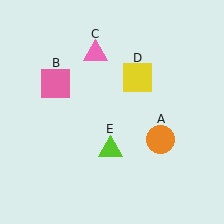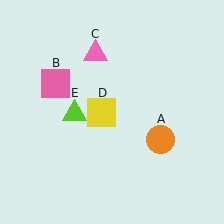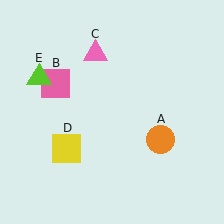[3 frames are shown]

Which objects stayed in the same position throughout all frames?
Orange circle (object A) and pink square (object B) and pink triangle (object C) remained stationary.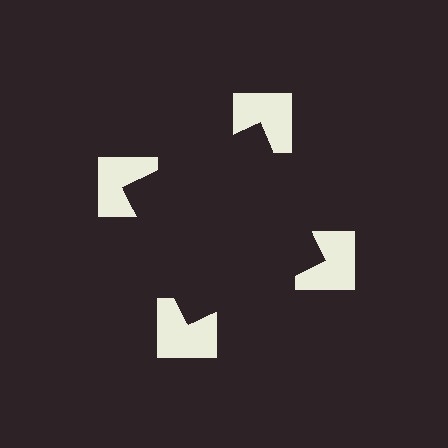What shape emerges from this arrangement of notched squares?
An illusory square — its edges are inferred from the aligned wedge cuts in the notched squares, not physically drawn.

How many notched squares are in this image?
There are 4 — one at each vertex of the illusory square.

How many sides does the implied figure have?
4 sides.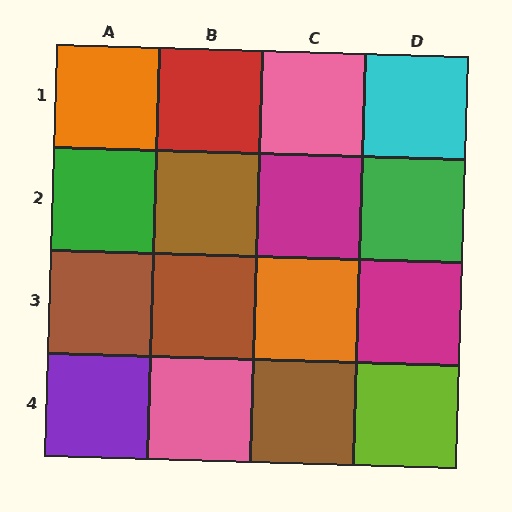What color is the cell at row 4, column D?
Lime.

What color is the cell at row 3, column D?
Magenta.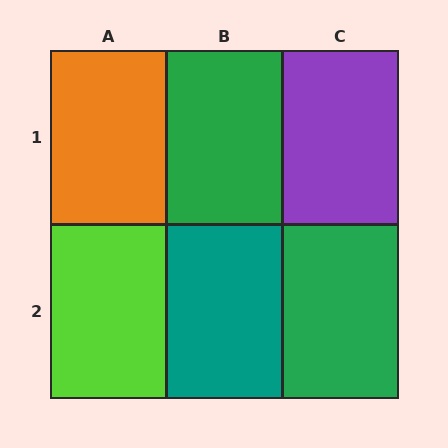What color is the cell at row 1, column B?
Green.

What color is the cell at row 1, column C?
Purple.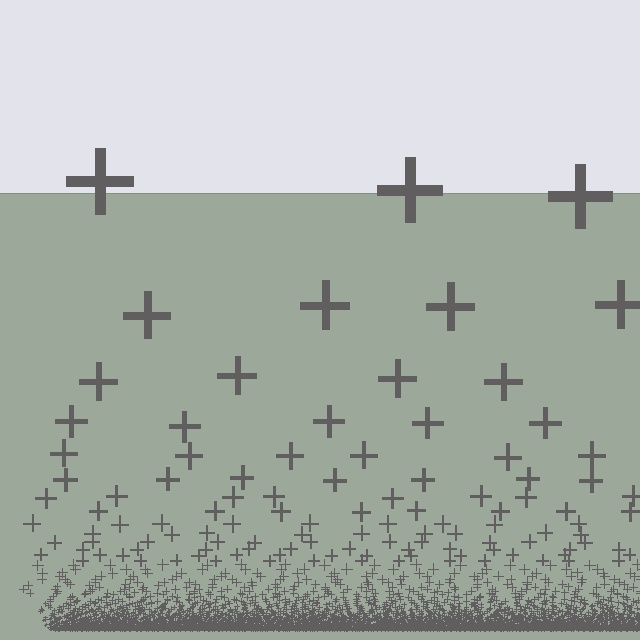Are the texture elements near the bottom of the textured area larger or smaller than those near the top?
Smaller. The gradient is inverted — elements near the bottom are smaller and denser.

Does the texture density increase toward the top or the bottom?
Density increases toward the bottom.